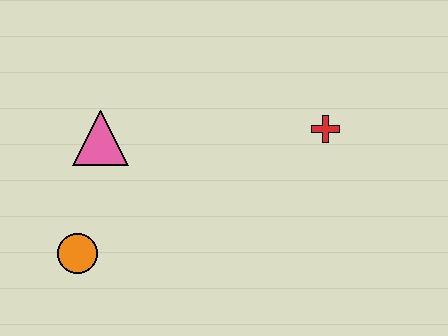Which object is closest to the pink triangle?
The orange circle is closest to the pink triangle.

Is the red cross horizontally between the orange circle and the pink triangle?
No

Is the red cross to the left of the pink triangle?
No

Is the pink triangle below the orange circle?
No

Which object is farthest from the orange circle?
The red cross is farthest from the orange circle.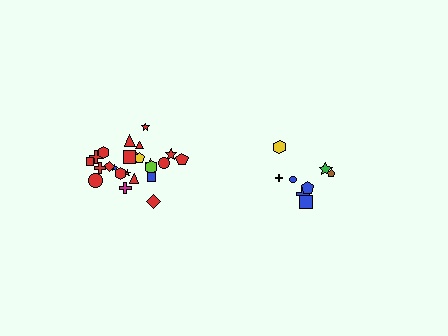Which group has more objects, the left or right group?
The left group.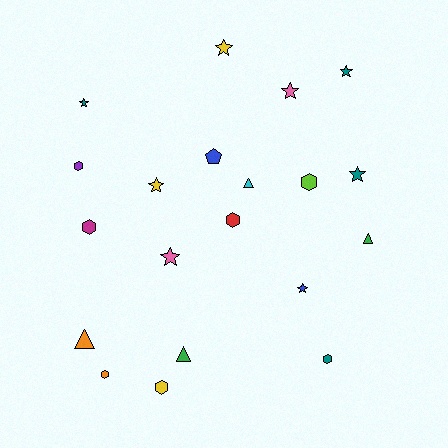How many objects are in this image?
There are 20 objects.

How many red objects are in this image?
There is 1 red object.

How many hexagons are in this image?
There are 7 hexagons.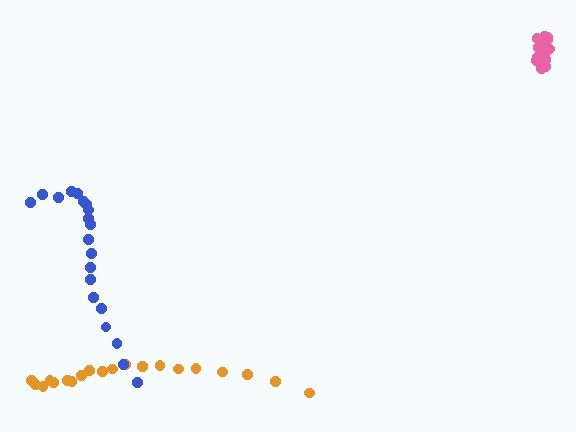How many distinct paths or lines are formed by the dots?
There are 3 distinct paths.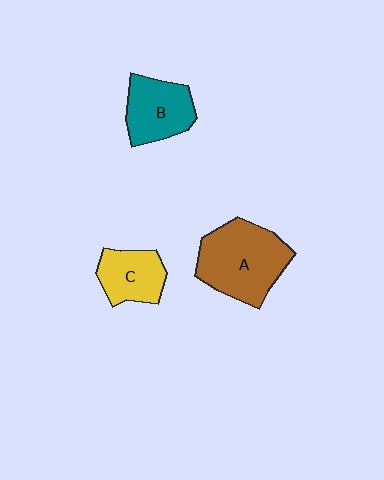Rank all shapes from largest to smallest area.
From largest to smallest: A (brown), B (teal), C (yellow).